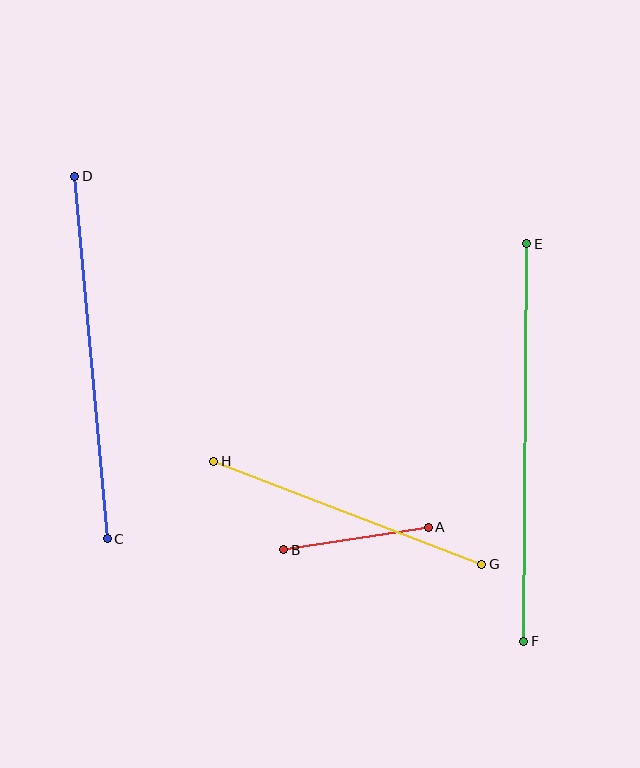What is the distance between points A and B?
The distance is approximately 147 pixels.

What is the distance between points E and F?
The distance is approximately 397 pixels.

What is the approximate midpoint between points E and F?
The midpoint is at approximately (525, 443) pixels.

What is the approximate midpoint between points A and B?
The midpoint is at approximately (356, 538) pixels.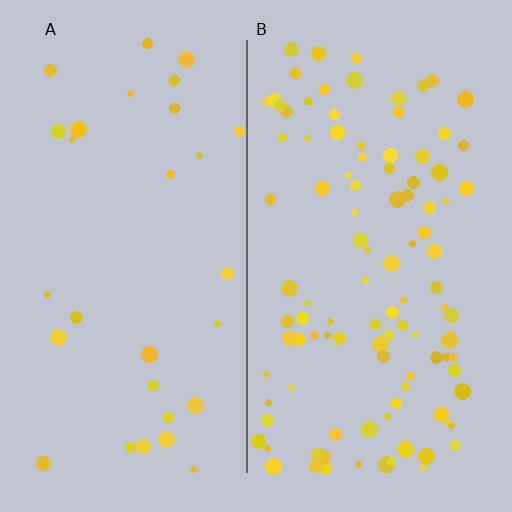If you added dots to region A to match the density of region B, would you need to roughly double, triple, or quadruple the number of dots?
Approximately quadruple.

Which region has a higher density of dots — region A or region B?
B (the right).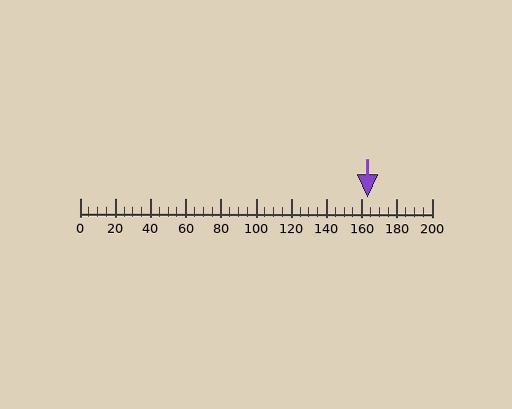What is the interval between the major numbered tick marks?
The major tick marks are spaced 20 units apart.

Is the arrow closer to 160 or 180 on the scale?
The arrow is closer to 160.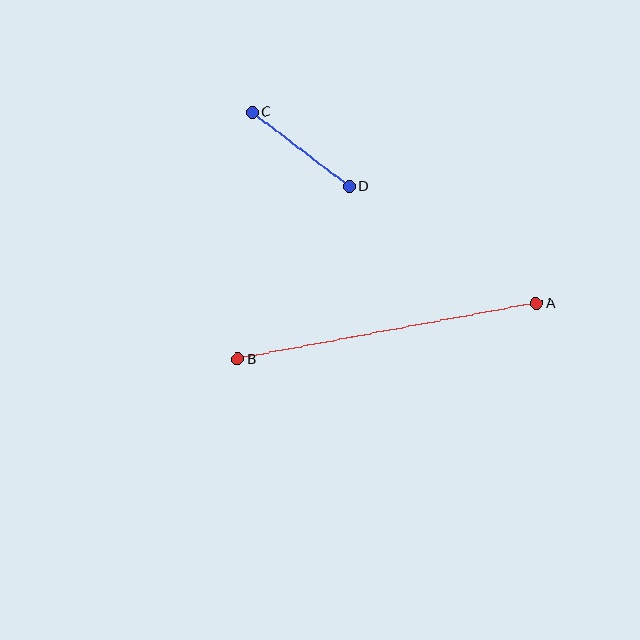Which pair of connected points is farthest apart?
Points A and B are farthest apart.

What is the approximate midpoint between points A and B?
The midpoint is at approximately (387, 331) pixels.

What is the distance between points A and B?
The distance is approximately 304 pixels.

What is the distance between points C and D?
The distance is approximately 122 pixels.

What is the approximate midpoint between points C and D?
The midpoint is at approximately (301, 149) pixels.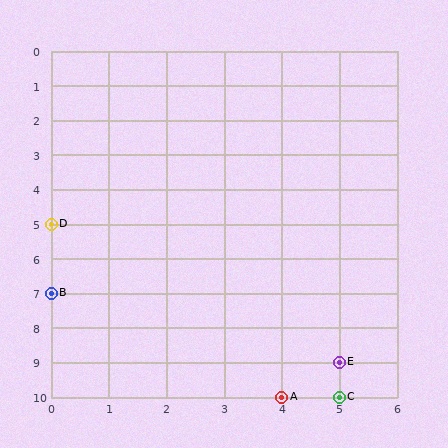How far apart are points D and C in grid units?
Points D and C are 5 columns and 5 rows apart (about 7.1 grid units diagonally).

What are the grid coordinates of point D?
Point D is at grid coordinates (0, 5).